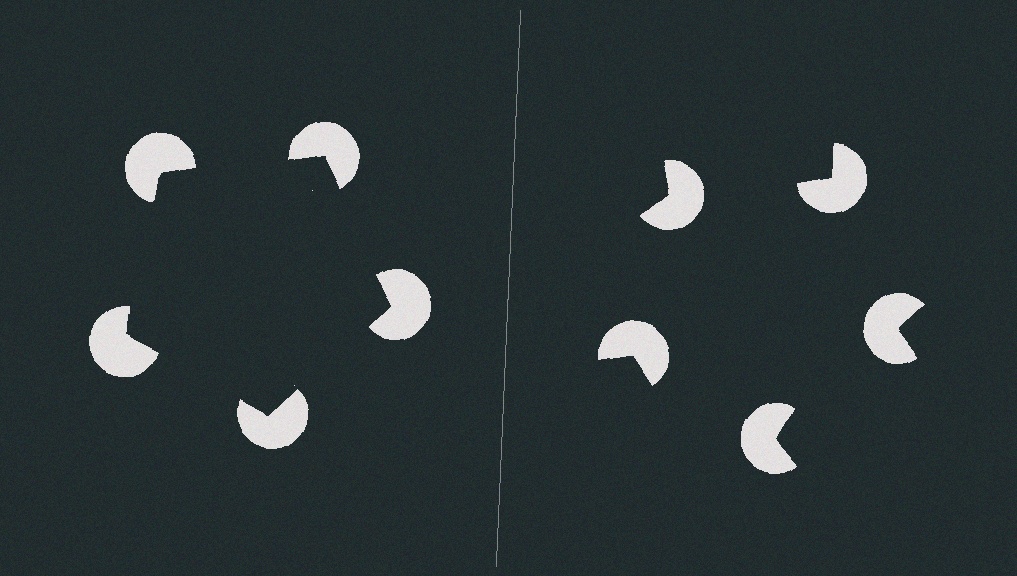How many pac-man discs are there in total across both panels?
10 — 5 on each side.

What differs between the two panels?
The pac-man discs are positioned identically on both sides; only the wedge orientations differ. On the left they align to a pentagon; on the right they are misaligned.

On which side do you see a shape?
An illusory pentagon appears on the left side. On the right side the wedge cuts are rotated, so no coherent shape forms.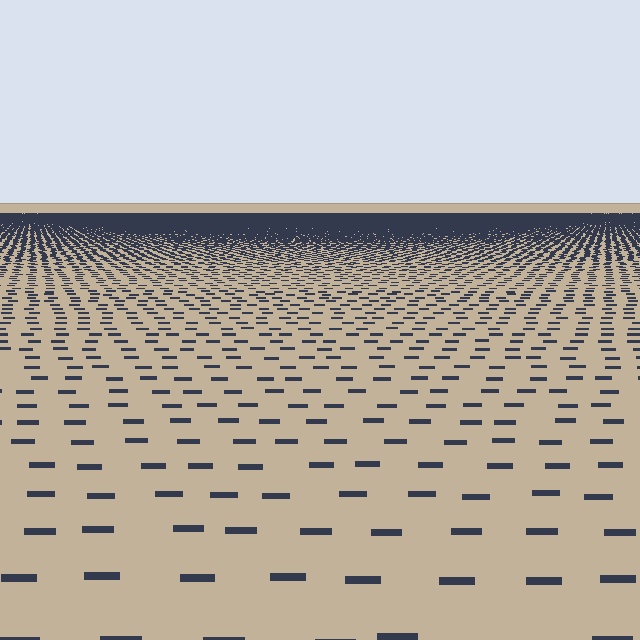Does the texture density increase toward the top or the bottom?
Density increases toward the top.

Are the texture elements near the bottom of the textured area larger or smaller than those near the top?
Larger. Near the bottom, elements are closer to the viewer and appear at a bigger on-screen size.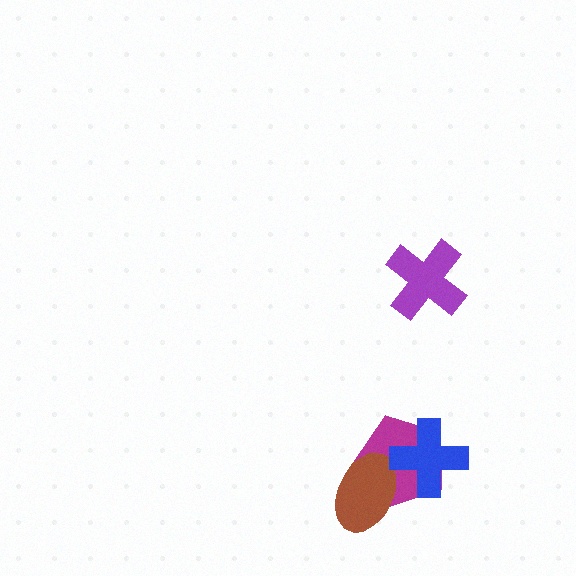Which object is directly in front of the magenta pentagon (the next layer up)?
The brown ellipse is directly in front of the magenta pentagon.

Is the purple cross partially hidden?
No, no other shape covers it.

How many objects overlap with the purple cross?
0 objects overlap with the purple cross.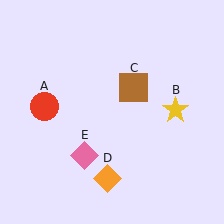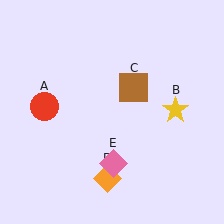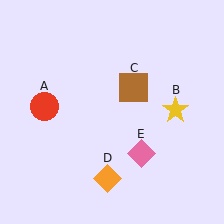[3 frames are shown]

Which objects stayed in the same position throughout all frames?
Red circle (object A) and yellow star (object B) and brown square (object C) and orange diamond (object D) remained stationary.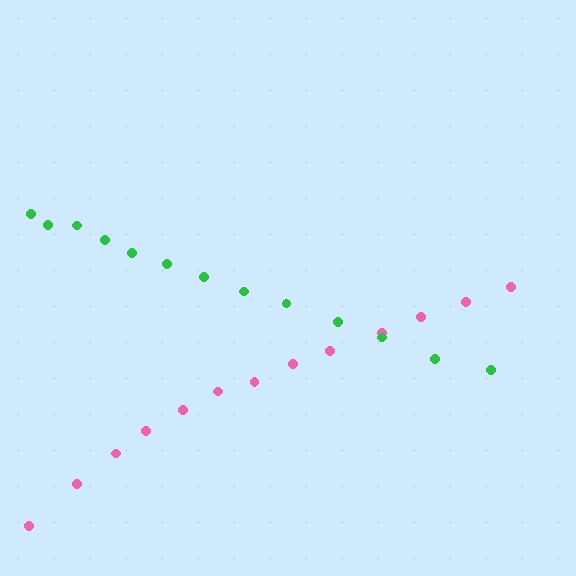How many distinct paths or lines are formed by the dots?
There are 2 distinct paths.